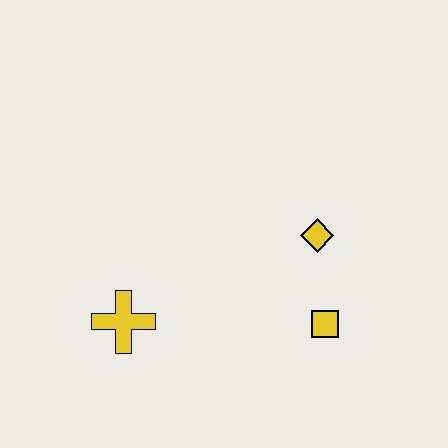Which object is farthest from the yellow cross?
The yellow diamond is farthest from the yellow cross.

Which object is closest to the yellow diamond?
The yellow square is closest to the yellow diamond.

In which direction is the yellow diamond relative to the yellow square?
The yellow diamond is above the yellow square.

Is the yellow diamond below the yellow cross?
No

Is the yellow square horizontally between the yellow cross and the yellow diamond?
No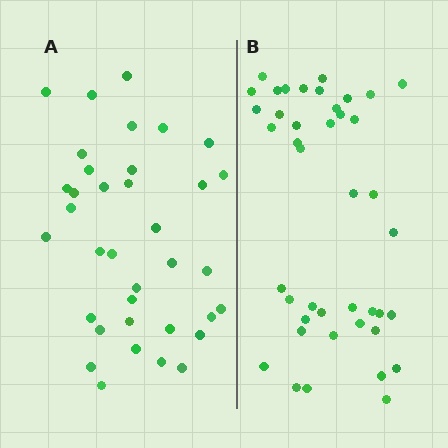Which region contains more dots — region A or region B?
Region B (the right region) has more dots.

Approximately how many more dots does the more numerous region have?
Region B has about 6 more dots than region A.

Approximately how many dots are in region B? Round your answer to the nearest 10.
About 40 dots. (The exact count is 42, which rounds to 40.)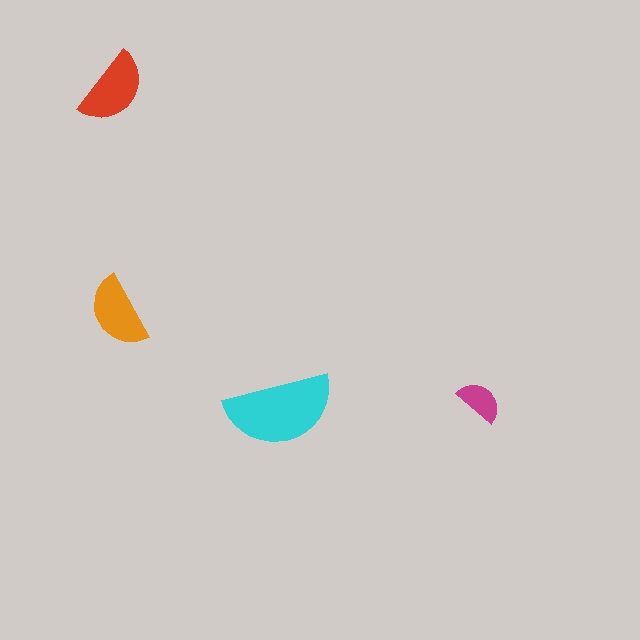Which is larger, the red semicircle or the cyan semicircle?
The cyan one.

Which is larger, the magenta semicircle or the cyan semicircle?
The cyan one.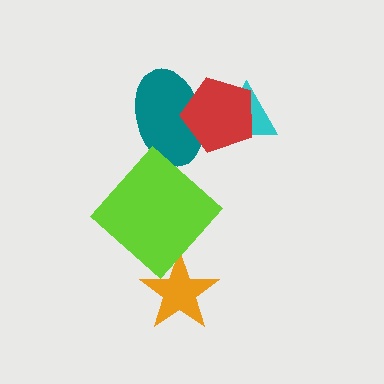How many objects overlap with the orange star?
0 objects overlap with the orange star.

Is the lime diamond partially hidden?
No, no other shape covers it.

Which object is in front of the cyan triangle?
The red pentagon is in front of the cyan triangle.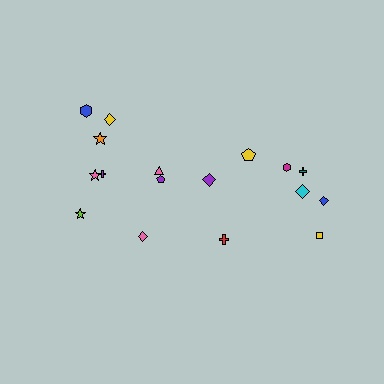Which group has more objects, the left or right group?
The left group.